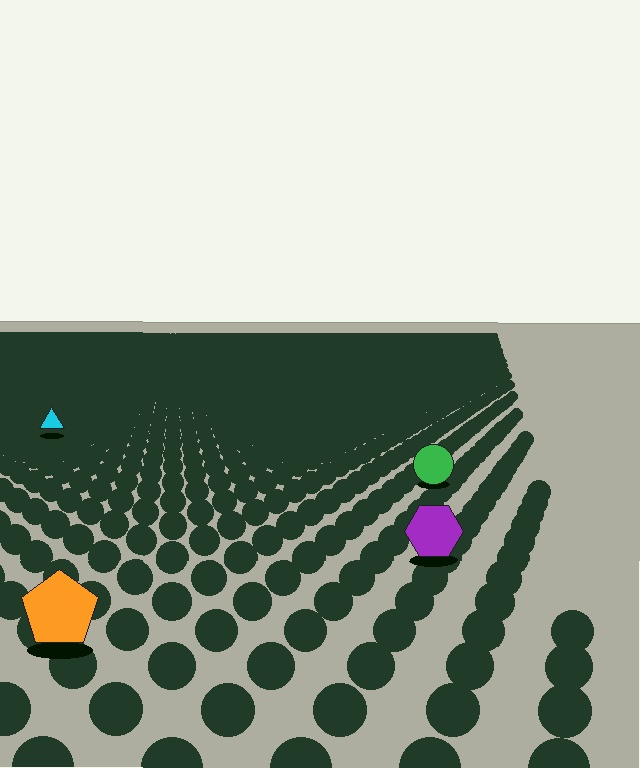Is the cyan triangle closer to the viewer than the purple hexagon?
No. The purple hexagon is closer — you can tell from the texture gradient: the ground texture is coarser near it.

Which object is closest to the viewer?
The orange pentagon is closest. The texture marks near it are larger and more spread out.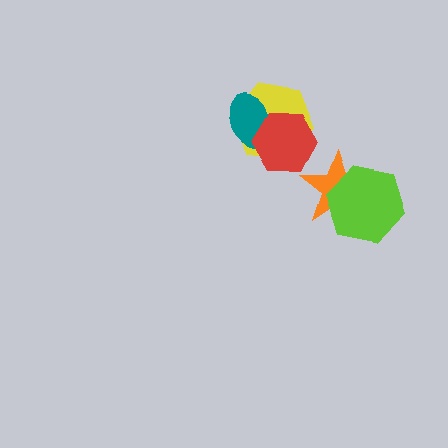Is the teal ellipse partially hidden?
Yes, it is partially covered by another shape.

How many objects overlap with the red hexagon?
2 objects overlap with the red hexagon.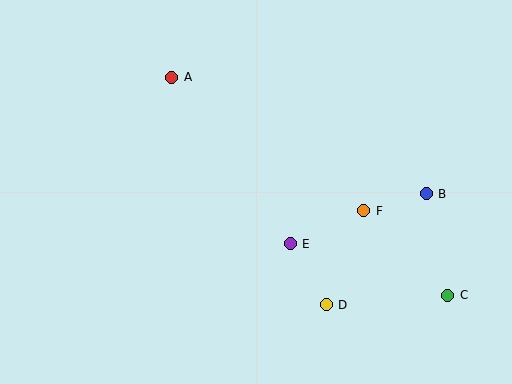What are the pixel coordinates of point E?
Point E is at (290, 244).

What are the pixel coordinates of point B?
Point B is at (426, 194).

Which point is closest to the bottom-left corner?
Point E is closest to the bottom-left corner.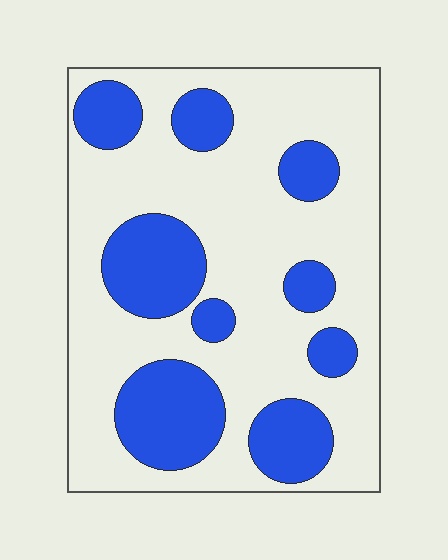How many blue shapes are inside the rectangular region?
9.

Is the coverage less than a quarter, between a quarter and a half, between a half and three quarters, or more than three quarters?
Between a quarter and a half.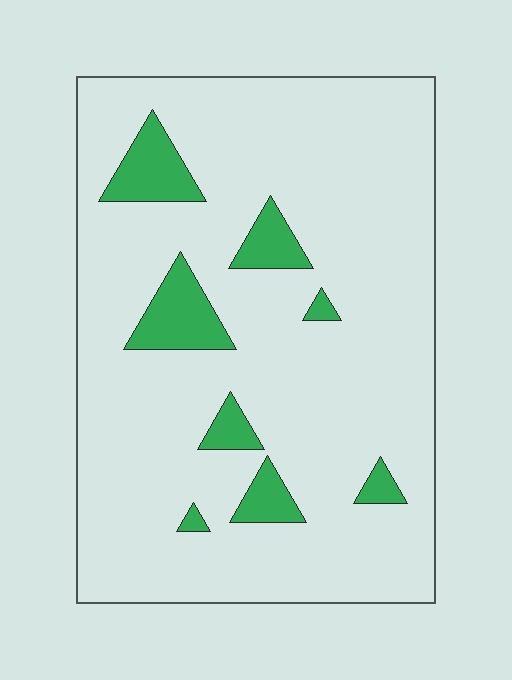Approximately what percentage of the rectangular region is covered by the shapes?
Approximately 10%.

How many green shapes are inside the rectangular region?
8.